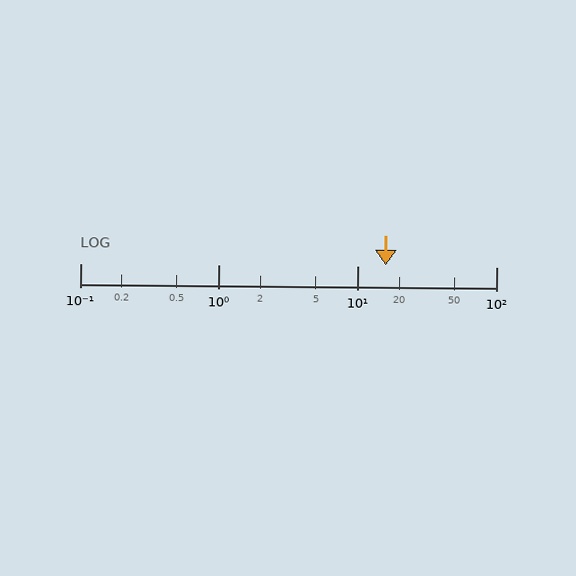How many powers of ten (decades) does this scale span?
The scale spans 3 decades, from 0.1 to 100.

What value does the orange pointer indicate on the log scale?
The pointer indicates approximately 16.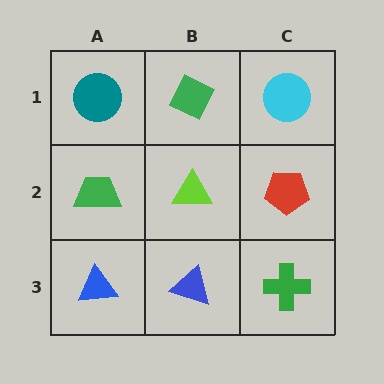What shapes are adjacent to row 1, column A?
A green trapezoid (row 2, column A), a green diamond (row 1, column B).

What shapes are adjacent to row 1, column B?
A lime triangle (row 2, column B), a teal circle (row 1, column A), a cyan circle (row 1, column C).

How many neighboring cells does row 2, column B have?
4.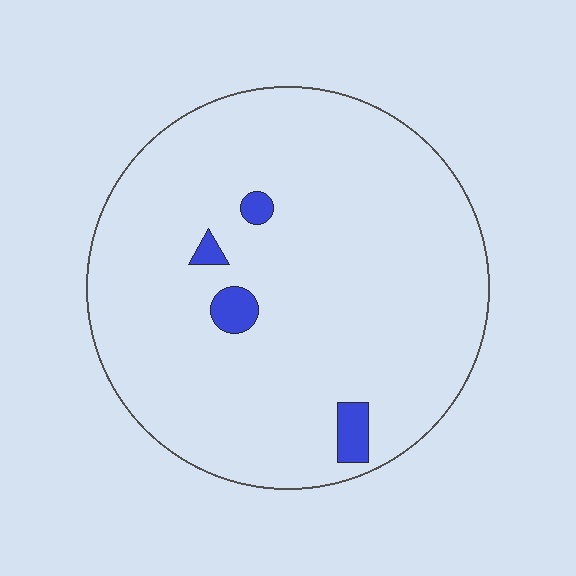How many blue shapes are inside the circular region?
4.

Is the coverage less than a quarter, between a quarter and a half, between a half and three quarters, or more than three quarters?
Less than a quarter.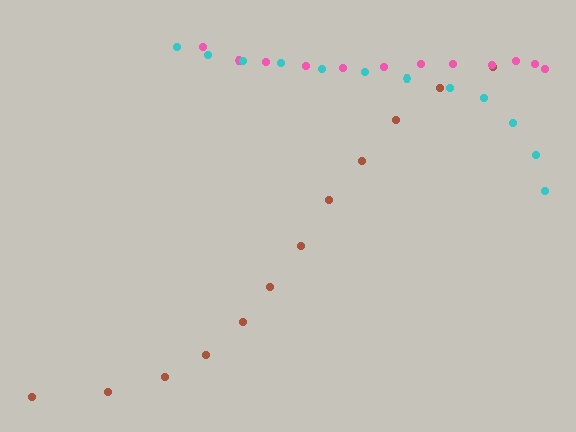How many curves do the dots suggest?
There are 3 distinct paths.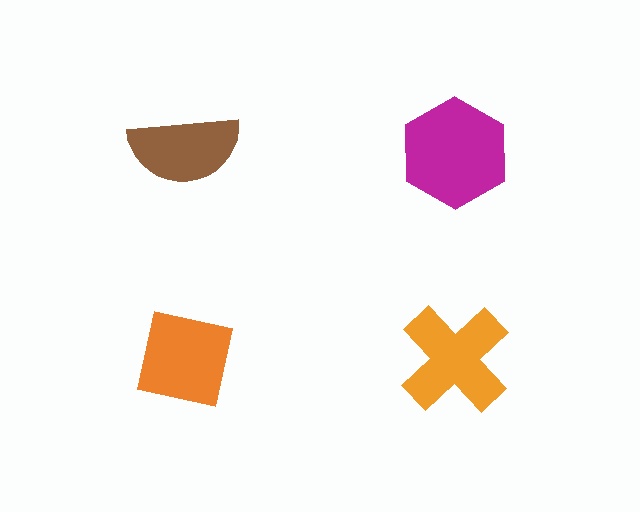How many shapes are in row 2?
2 shapes.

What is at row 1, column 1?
A brown semicircle.